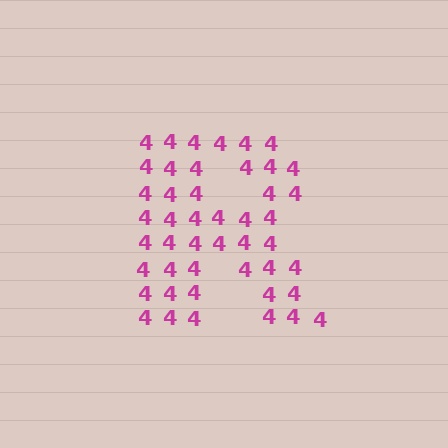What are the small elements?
The small elements are digit 4's.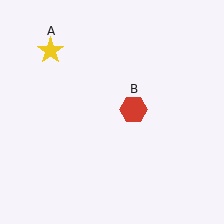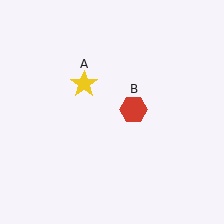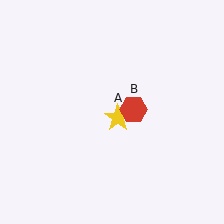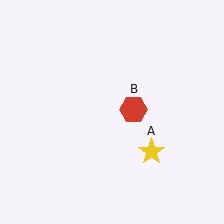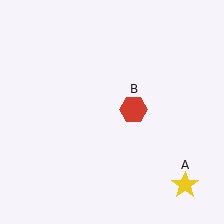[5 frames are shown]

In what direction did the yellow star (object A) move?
The yellow star (object A) moved down and to the right.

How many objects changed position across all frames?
1 object changed position: yellow star (object A).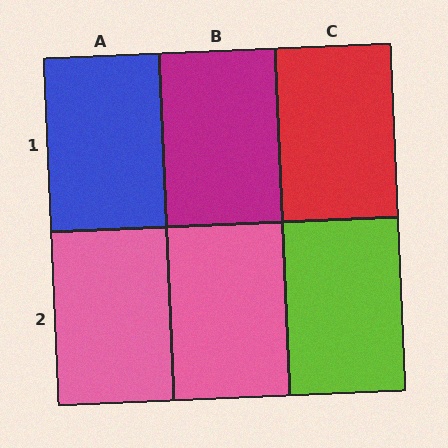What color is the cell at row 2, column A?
Pink.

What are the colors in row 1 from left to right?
Blue, magenta, red.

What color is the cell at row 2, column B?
Pink.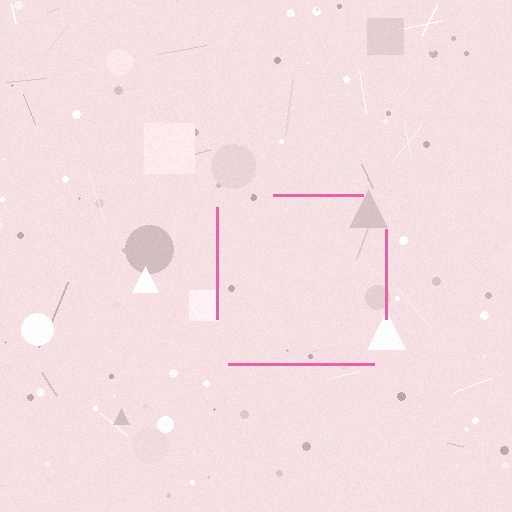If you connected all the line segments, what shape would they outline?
They would outline a square.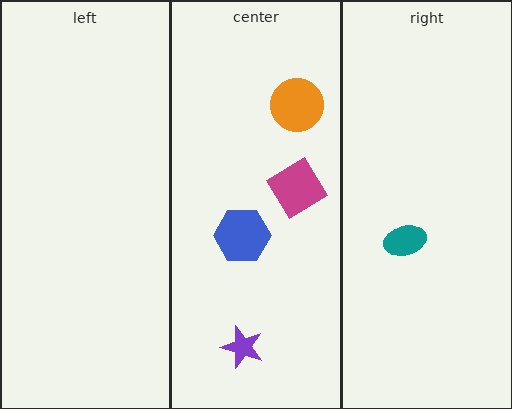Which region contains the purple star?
The center region.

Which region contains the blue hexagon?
The center region.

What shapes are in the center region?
The blue hexagon, the magenta diamond, the orange circle, the purple star.